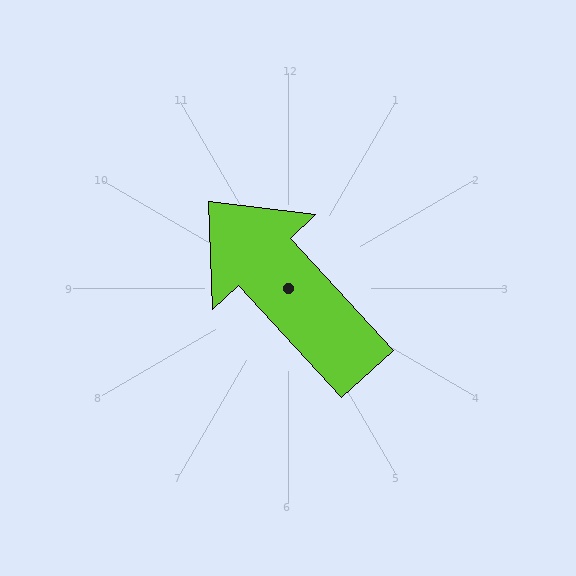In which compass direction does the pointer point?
Northwest.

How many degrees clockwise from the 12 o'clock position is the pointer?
Approximately 317 degrees.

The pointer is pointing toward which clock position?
Roughly 11 o'clock.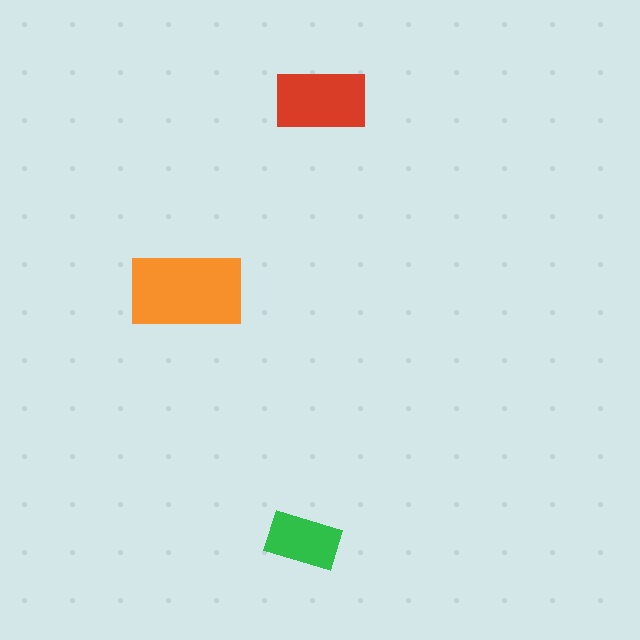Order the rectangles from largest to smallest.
the orange one, the red one, the green one.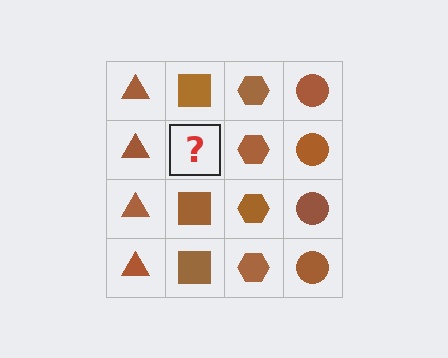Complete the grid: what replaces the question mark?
The question mark should be replaced with a brown square.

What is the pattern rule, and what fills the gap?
The rule is that each column has a consistent shape. The gap should be filled with a brown square.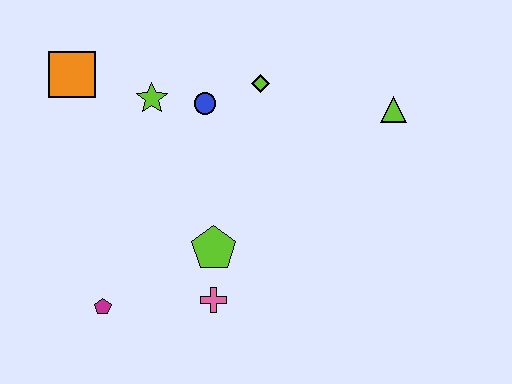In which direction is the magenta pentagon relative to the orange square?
The magenta pentagon is below the orange square.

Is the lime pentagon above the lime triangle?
No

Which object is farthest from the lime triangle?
The magenta pentagon is farthest from the lime triangle.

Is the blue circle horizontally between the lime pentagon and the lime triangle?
No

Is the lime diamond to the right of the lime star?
Yes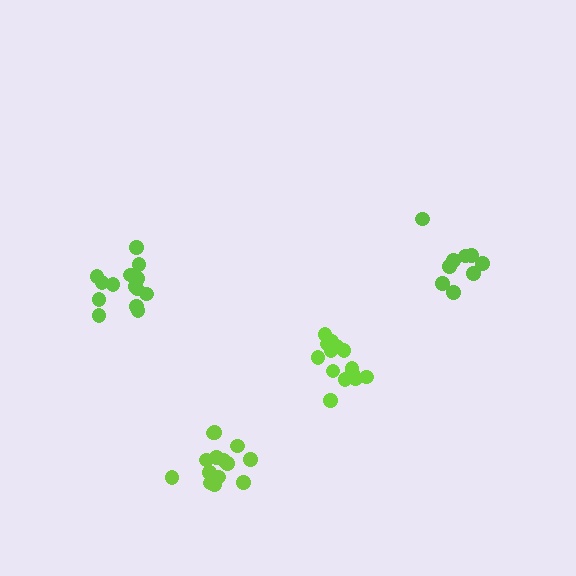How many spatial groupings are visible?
There are 4 spatial groupings.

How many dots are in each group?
Group 1: 14 dots, Group 2: 9 dots, Group 3: 14 dots, Group 4: 14 dots (51 total).